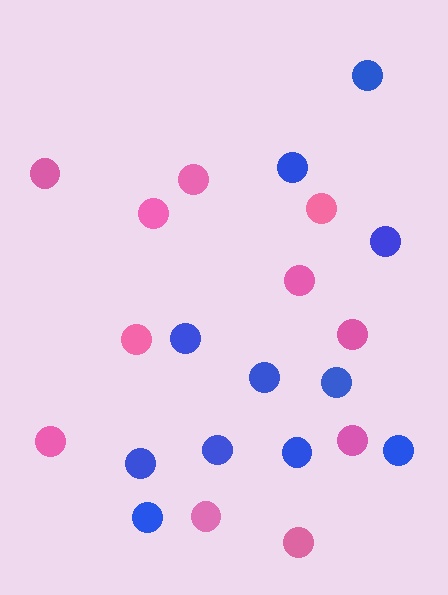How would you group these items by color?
There are 2 groups: one group of blue circles (11) and one group of pink circles (11).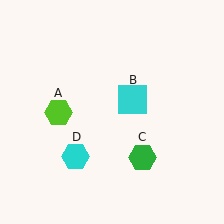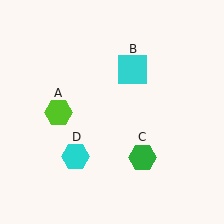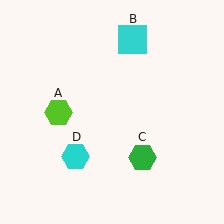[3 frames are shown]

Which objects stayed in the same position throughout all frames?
Lime hexagon (object A) and green hexagon (object C) and cyan hexagon (object D) remained stationary.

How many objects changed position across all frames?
1 object changed position: cyan square (object B).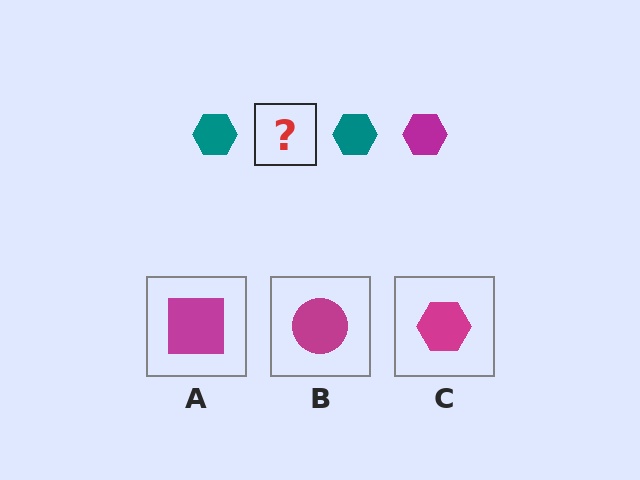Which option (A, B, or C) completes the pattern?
C.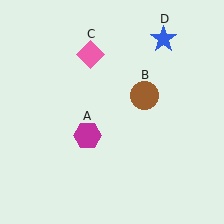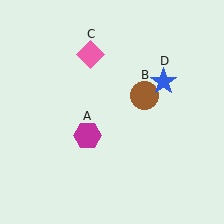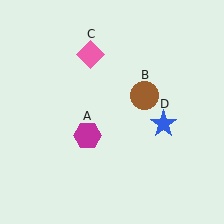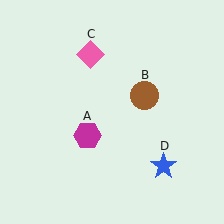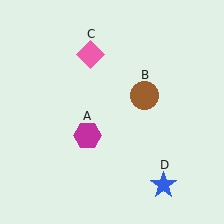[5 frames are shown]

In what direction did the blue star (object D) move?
The blue star (object D) moved down.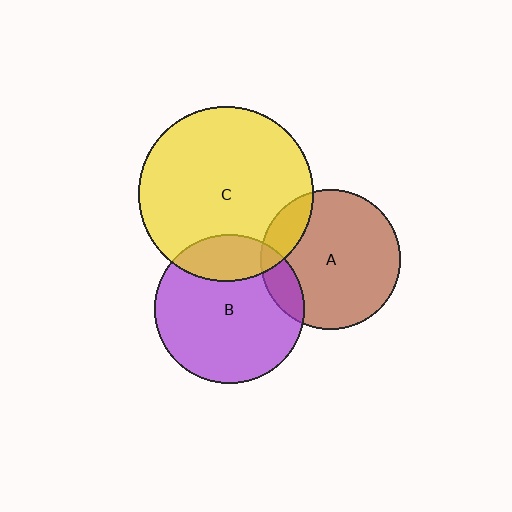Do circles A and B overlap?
Yes.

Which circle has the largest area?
Circle C (yellow).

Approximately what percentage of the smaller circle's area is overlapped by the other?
Approximately 15%.